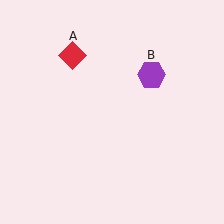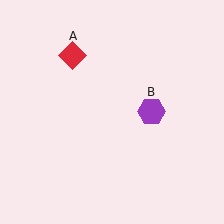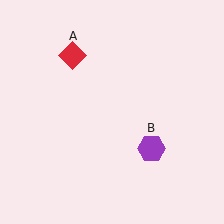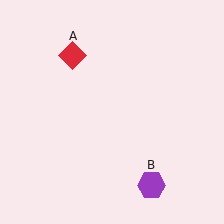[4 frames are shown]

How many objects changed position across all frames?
1 object changed position: purple hexagon (object B).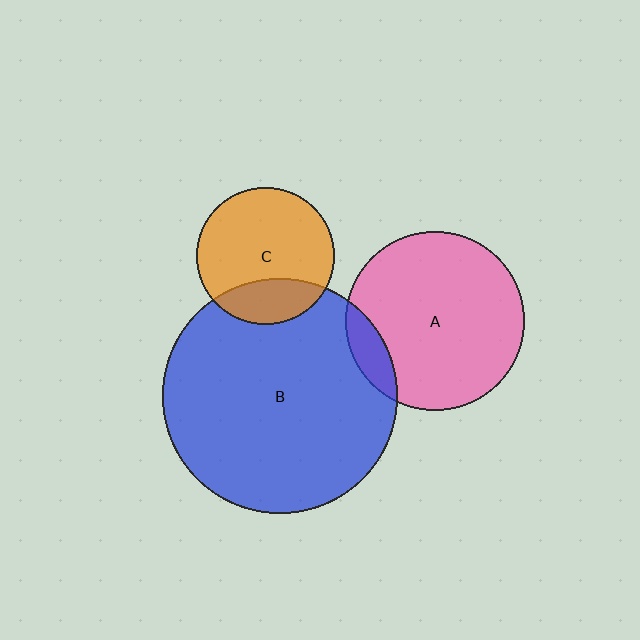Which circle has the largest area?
Circle B (blue).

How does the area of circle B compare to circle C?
Approximately 2.9 times.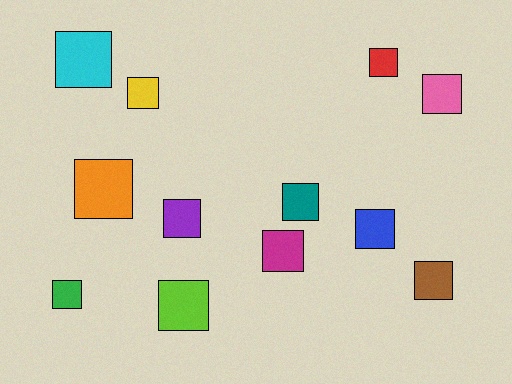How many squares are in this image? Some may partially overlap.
There are 12 squares.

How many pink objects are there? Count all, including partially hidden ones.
There is 1 pink object.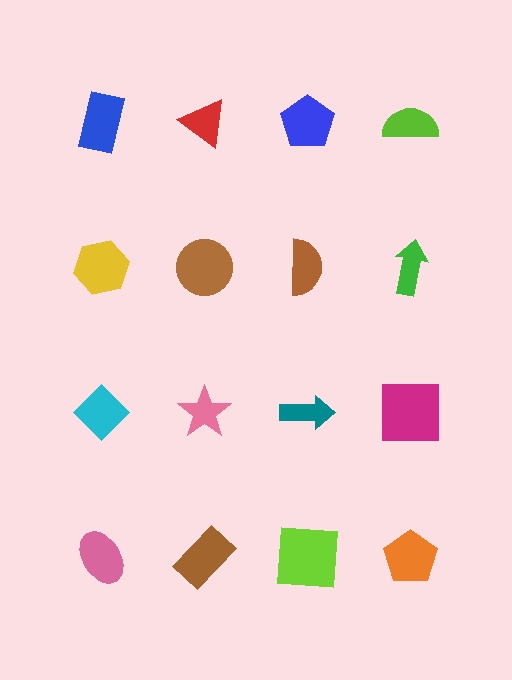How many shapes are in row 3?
4 shapes.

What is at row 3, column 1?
A cyan diamond.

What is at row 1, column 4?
A lime semicircle.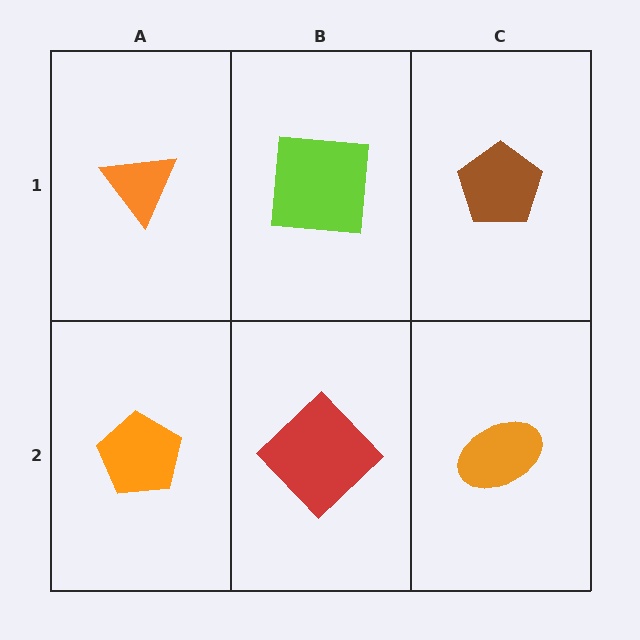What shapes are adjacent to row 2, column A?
An orange triangle (row 1, column A), a red diamond (row 2, column B).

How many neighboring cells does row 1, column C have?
2.